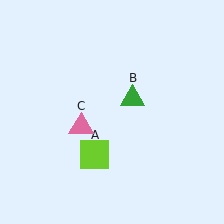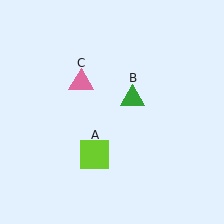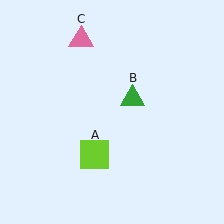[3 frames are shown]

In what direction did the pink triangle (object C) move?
The pink triangle (object C) moved up.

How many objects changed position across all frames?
1 object changed position: pink triangle (object C).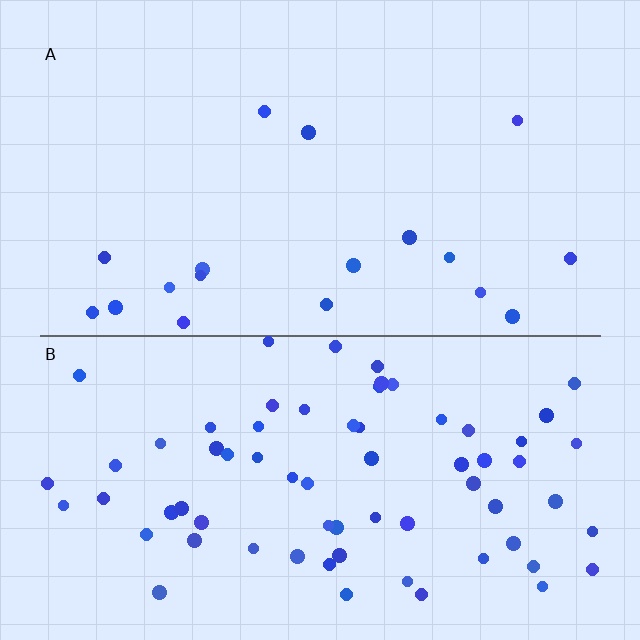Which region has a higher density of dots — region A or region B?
B (the bottom).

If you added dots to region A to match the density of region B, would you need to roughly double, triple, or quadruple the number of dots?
Approximately quadruple.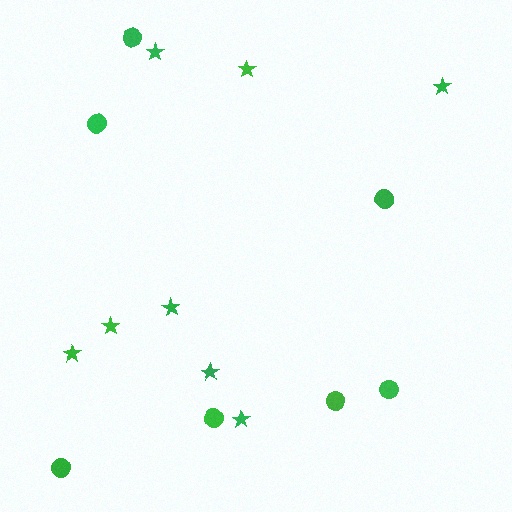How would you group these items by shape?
There are 2 groups: one group of circles (7) and one group of stars (8).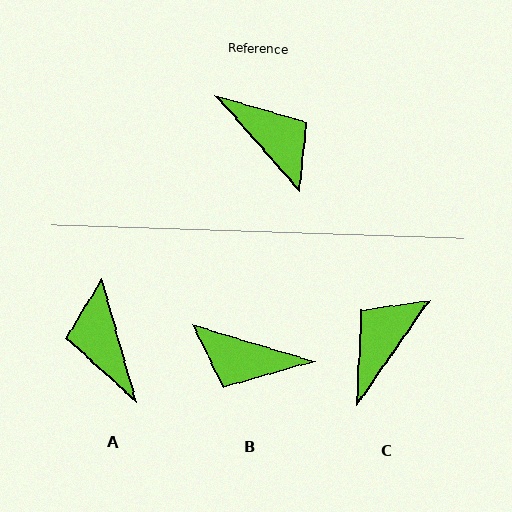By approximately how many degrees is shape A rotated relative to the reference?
Approximately 155 degrees counter-clockwise.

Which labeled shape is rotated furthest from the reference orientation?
A, about 155 degrees away.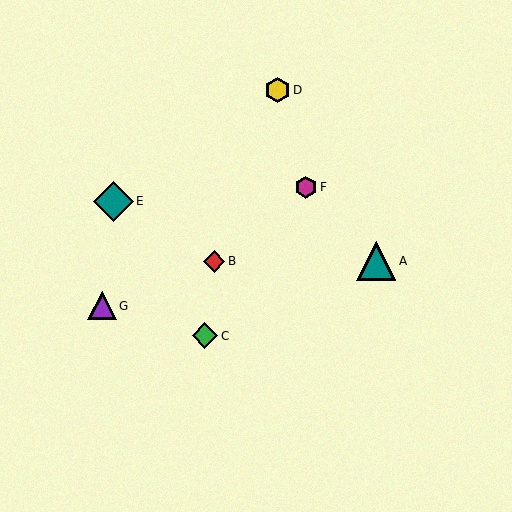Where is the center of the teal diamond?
The center of the teal diamond is at (113, 201).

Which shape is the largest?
The teal diamond (labeled E) is the largest.